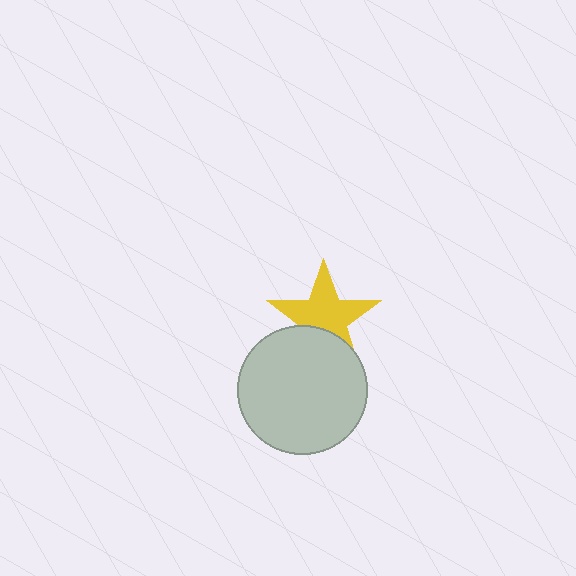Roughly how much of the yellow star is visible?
Most of it is visible (roughly 69%).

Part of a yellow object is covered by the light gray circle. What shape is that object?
It is a star.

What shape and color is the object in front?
The object in front is a light gray circle.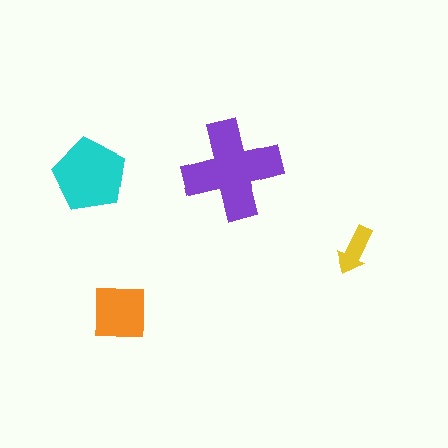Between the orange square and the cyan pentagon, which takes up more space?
The cyan pentagon.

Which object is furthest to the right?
The yellow arrow is rightmost.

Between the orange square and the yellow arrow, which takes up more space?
The orange square.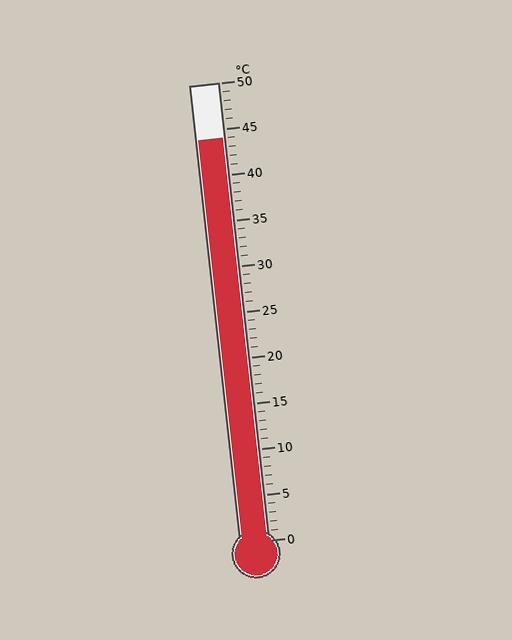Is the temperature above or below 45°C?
The temperature is below 45°C.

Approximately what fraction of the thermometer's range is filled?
The thermometer is filled to approximately 90% of its range.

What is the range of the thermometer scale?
The thermometer scale ranges from 0°C to 50°C.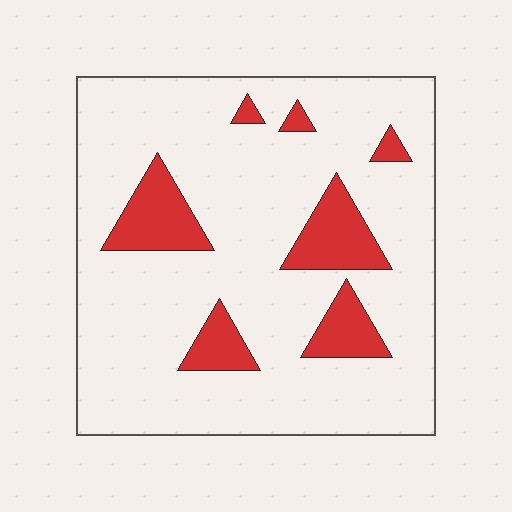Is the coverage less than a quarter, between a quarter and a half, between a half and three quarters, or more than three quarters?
Less than a quarter.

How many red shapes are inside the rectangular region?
7.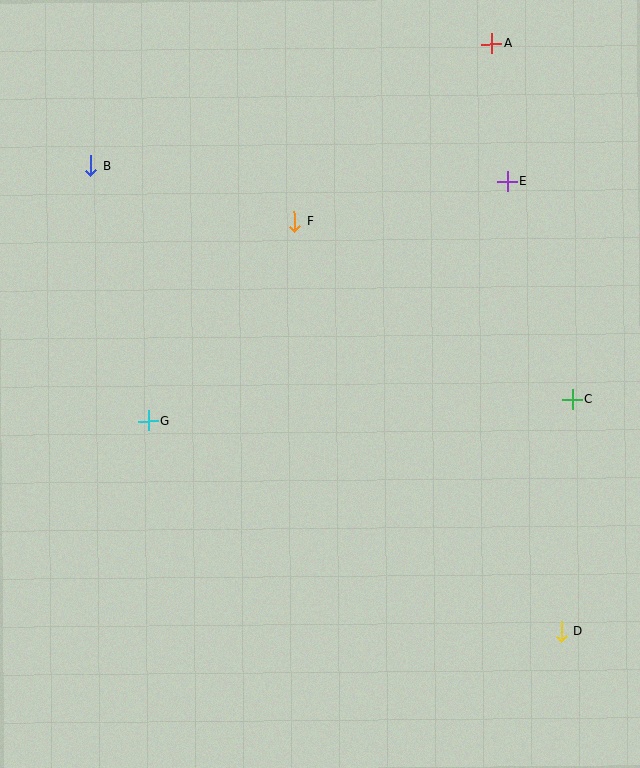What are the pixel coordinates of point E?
Point E is at (507, 181).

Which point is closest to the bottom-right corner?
Point D is closest to the bottom-right corner.